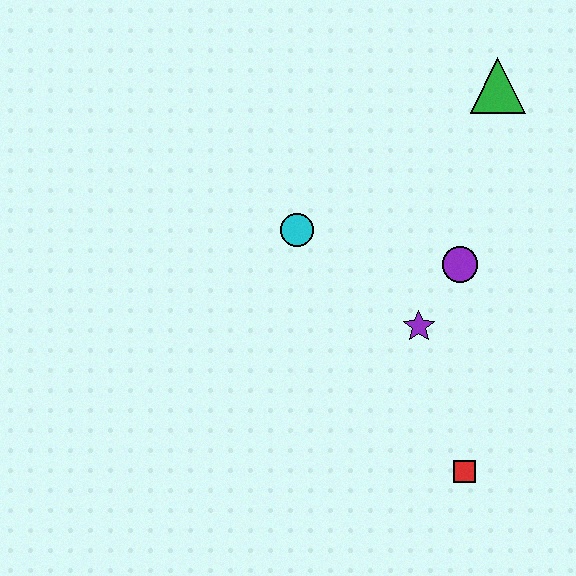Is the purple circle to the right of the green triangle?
No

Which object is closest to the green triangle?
The purple circle is closest to the green triangle.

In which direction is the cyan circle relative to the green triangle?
The cyan circle is to the left of the green triangle.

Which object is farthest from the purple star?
The green triangle is farthest from the purple star.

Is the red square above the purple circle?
No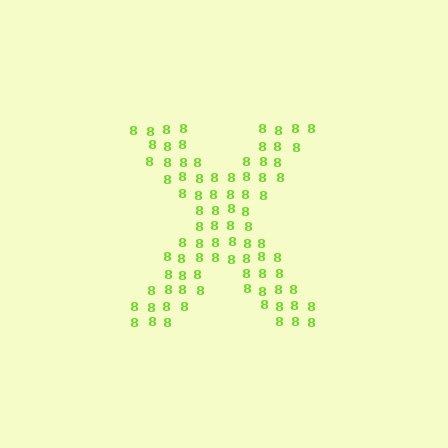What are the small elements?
The small elements are digit 8's.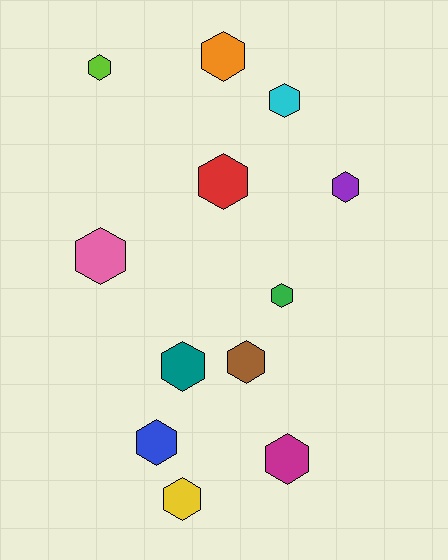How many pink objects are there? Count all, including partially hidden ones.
There is 1 pink object.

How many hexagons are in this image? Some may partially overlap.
There are 12 hexagons.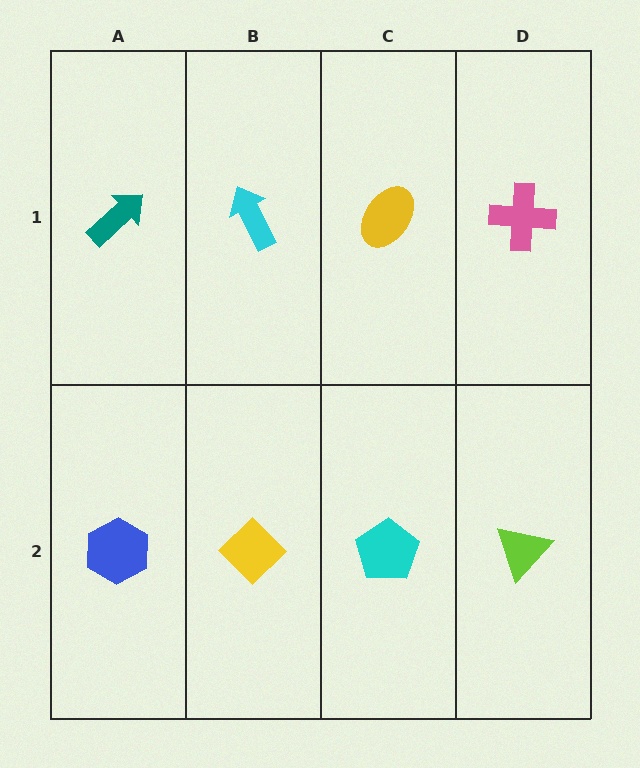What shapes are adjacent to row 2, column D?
A pink cross (row 1, column D), a cyan pentagon (row 2, column C).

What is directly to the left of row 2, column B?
A blue hexagon.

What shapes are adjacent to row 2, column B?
A cyan arrow (row 1, column B), a blue hexagon (row 2, column A), a cyan pentagon (row 2, column C).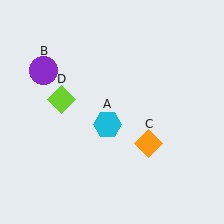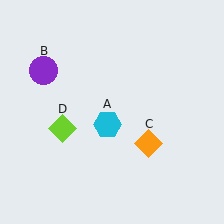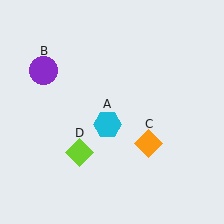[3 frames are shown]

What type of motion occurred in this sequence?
The lime diamond (object D) rotated counterclockwise around the center of the scene.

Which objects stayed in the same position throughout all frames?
Cyan hexagon (object A) and purple circle (object B) and orange diamond (object C) remained stationary.